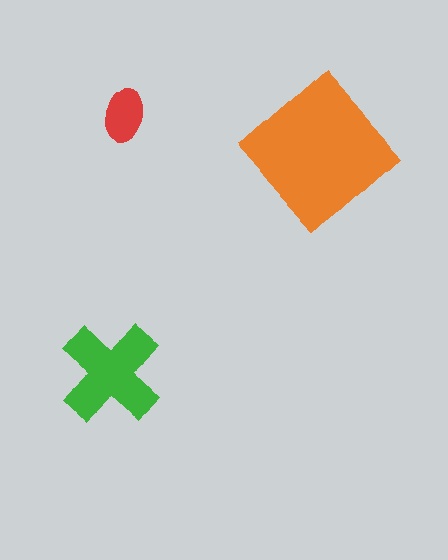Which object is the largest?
The orange diamond.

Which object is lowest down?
The green cross is bottommost.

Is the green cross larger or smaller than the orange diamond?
Smaller.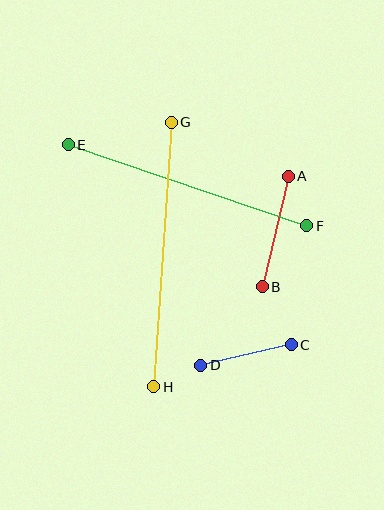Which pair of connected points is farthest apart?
Points G and H are farthest apart.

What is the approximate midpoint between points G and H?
The midpoint is at approximately (163, 254) pixels.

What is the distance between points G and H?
The distance is approximately 265 pixels.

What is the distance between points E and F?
The distance is approximately 252 pixels.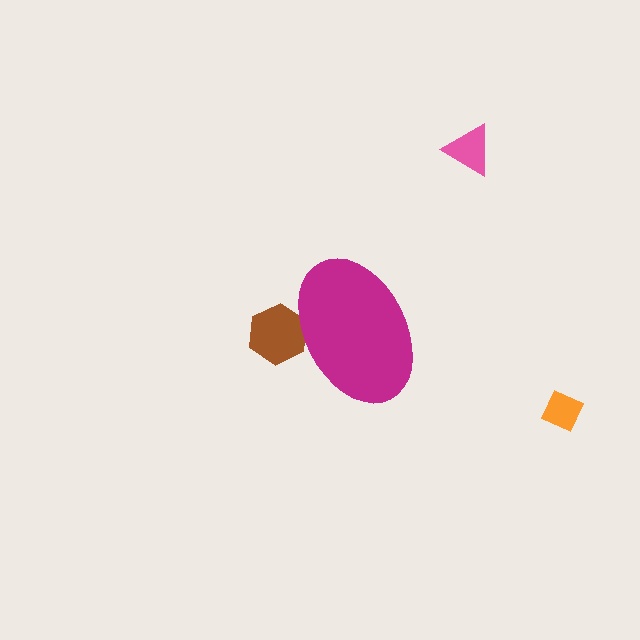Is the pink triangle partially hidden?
No, the pink triangle is fully visible.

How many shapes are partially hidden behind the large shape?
1 shape is partially hidden.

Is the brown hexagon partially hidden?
Yes, the brown hexagon is partially hidden behind the magenta ellipse.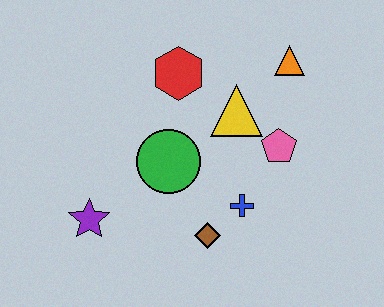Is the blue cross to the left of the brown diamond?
No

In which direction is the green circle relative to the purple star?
The green circle is to the right of the purple star.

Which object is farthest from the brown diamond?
The orange triangle is farthest from the brown diamond.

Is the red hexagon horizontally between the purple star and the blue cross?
Yes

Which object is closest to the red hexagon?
The yellow triangle is closest to the red hexagon.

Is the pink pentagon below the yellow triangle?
Yes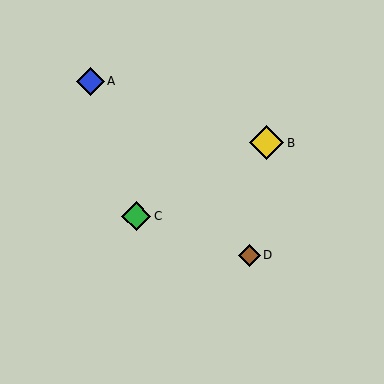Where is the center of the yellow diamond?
The center of the yellow diamond is at (267, 143).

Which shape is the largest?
The yellow diamond (labeled B) is the largest.